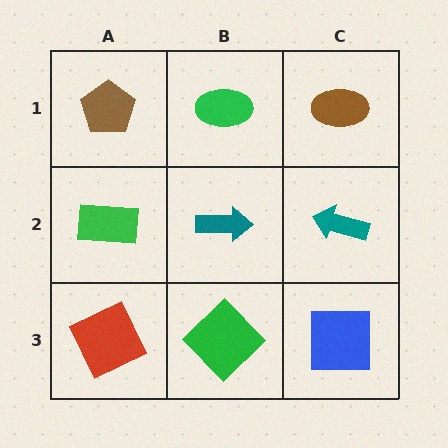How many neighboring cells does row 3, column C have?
2.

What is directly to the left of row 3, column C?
A green diamond.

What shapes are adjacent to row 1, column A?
A green rectangle (row 2, column A), a green ellipse (row 1, column B).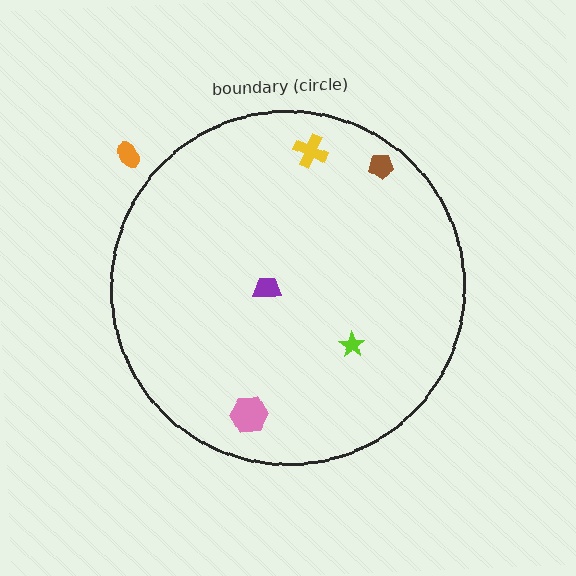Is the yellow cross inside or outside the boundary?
Inside.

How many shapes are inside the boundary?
5 inside, 1 outside.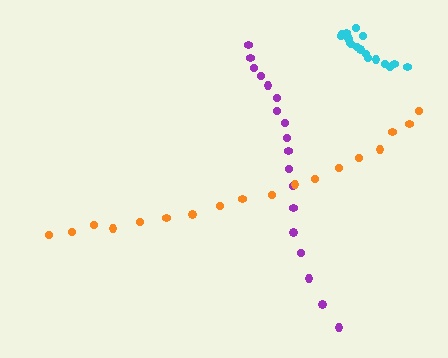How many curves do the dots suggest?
There are 3 distinct paths.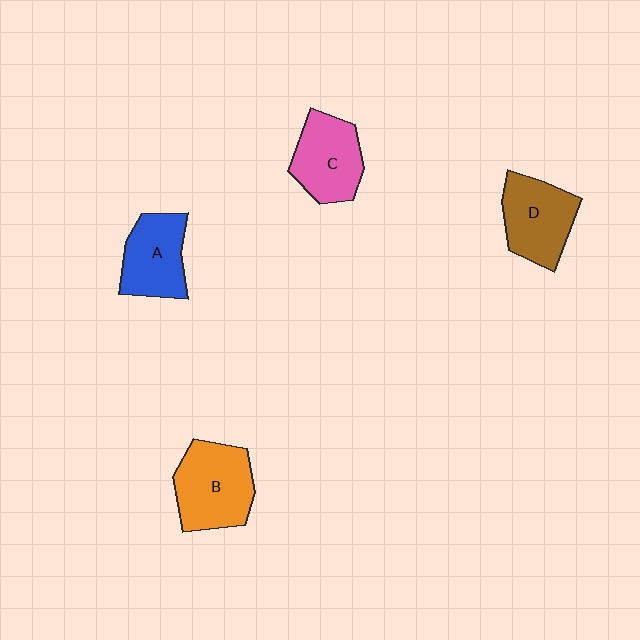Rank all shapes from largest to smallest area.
From largest to smallest: B (orange), D (brown), C (pink), A (blue).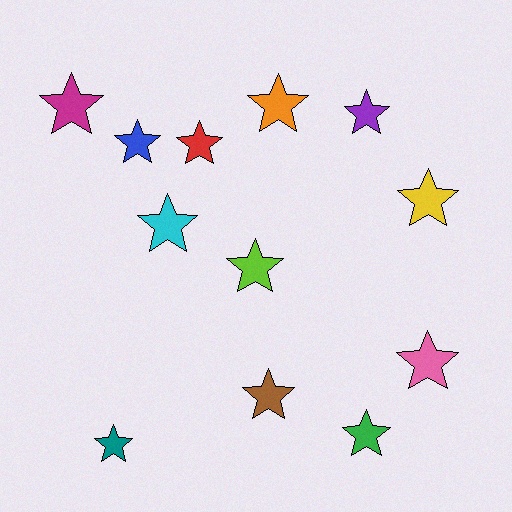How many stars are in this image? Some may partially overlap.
There are 12 stars.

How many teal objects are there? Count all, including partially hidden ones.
There is 1 teal object.